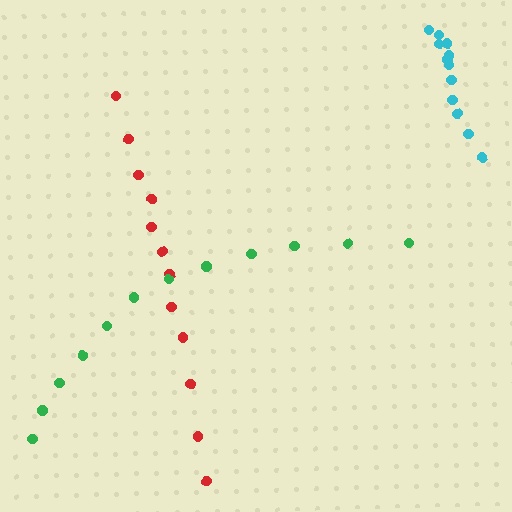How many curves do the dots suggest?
There are 3 distinct paths.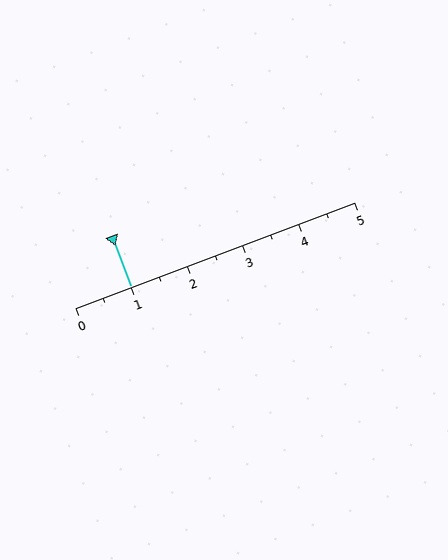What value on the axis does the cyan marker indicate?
The marker indicates approximately 1.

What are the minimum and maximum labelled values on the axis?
The axis runs from 0 to 5.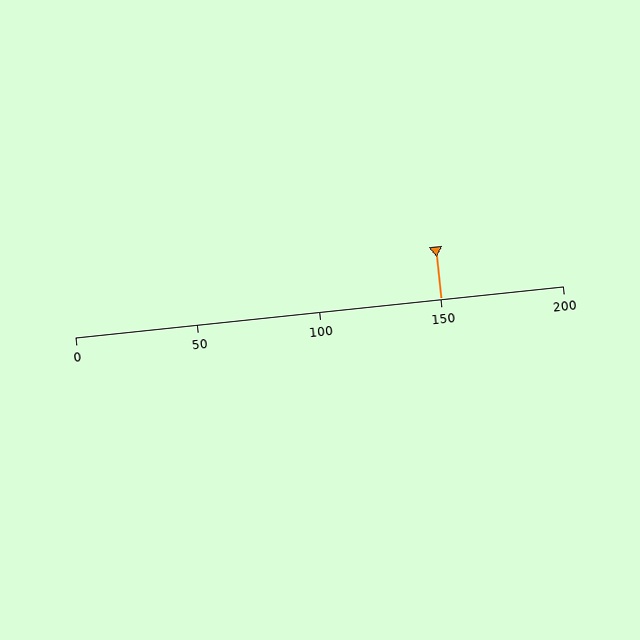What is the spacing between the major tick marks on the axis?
The major ticks are spaced 50 apart.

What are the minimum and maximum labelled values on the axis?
The axis runs from 0 to 200.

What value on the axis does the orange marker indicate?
The marker indicates approximately 150.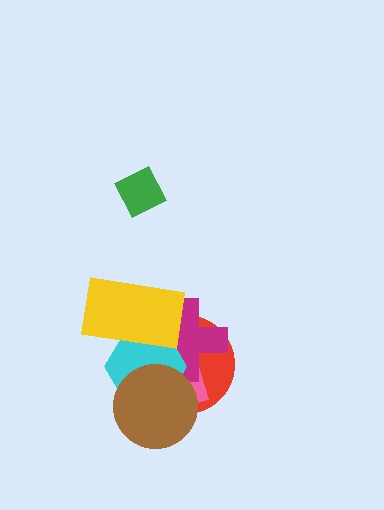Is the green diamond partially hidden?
No, no other shape covers it.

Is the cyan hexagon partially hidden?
Yes, it is partially covered by another shape.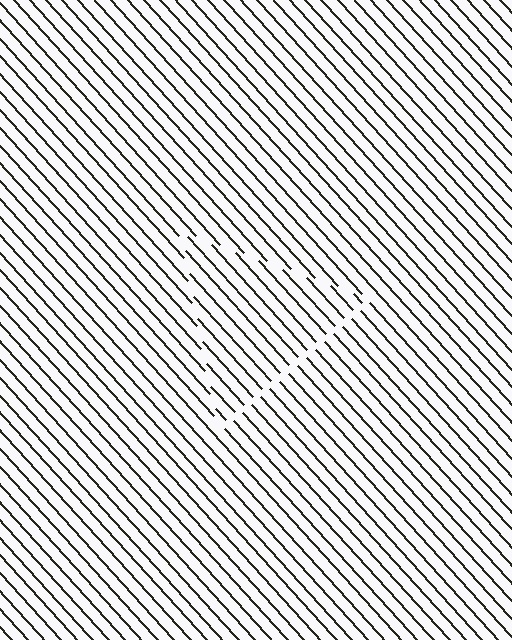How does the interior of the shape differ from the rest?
The interior of the shape contains the same grating, shifted by half a period — the contour is defined by the phase discontinuity where line-ends from the inner and outer gratings abut.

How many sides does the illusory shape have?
3 sides — the line-ends trace a triangle.